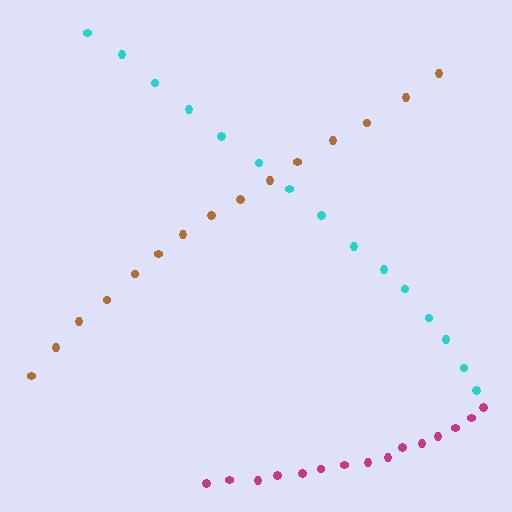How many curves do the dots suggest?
There are 3 distinct paths.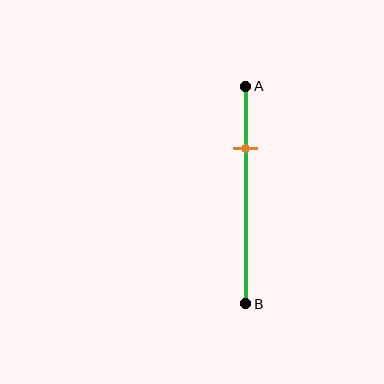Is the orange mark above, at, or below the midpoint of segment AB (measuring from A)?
The orange mark is above the midpoint of segment AB.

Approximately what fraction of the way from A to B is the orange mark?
The orange mark is approximately 30% of the way from A to B.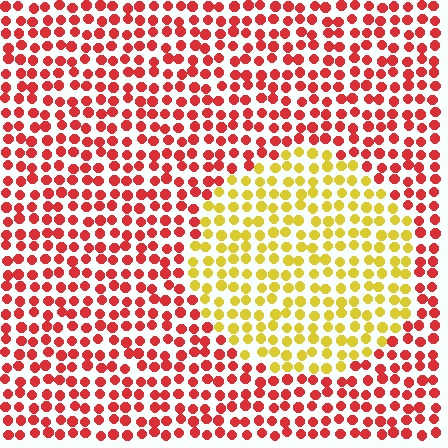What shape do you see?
I see a circle.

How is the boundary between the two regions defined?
The boundary is defined purely by a slight shift in hue (about 57 degrees). Spacing, size, and orientation are identical on both sides.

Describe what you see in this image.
The image is filled with small red elements in a uniform arrangement. A circle-shaped region is visible where the elements are tinted to a slightly different hue, forming a subtle color boundary.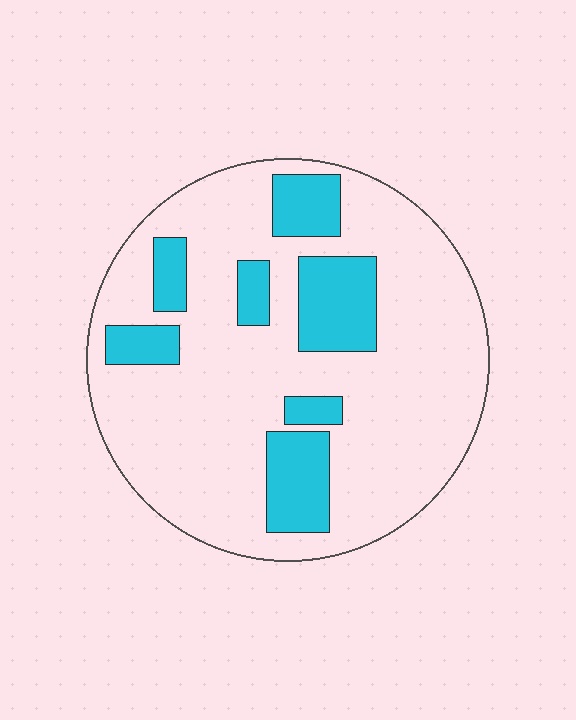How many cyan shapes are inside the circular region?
7.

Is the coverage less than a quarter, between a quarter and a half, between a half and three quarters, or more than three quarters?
Less than a quarter.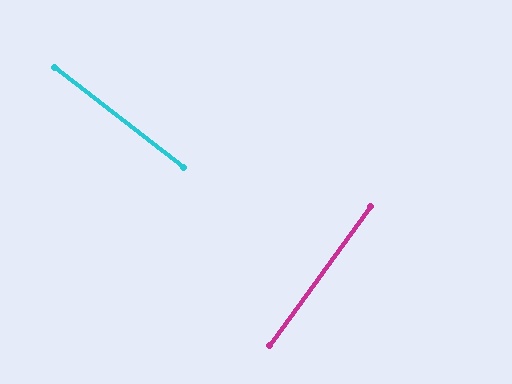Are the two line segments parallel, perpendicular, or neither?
Perpendicular — they meet at approximately 88°.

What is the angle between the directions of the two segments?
Approximately 88 degrees.